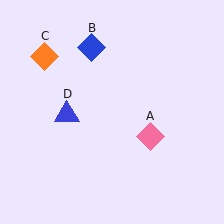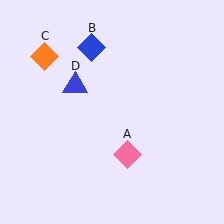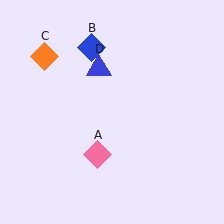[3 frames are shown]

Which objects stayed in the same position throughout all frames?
Blue diamond (object B) and orange diamond (object C) remained stationary.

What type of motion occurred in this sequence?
The pink diamond (object A), blue triangle (object D) rotated clockwise around the center of the scene.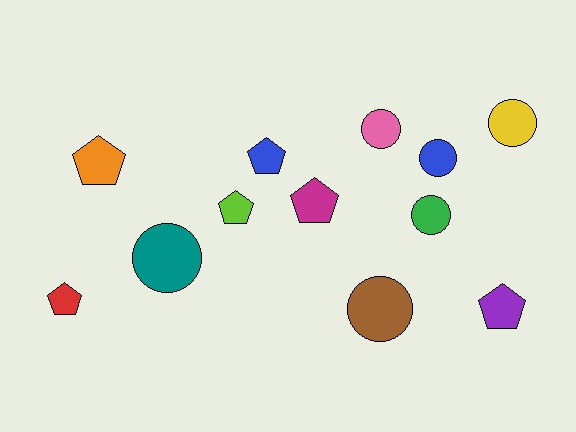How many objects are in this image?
There are 12 objects.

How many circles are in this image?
There are 6 circles.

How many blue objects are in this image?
There are 2 blue objects.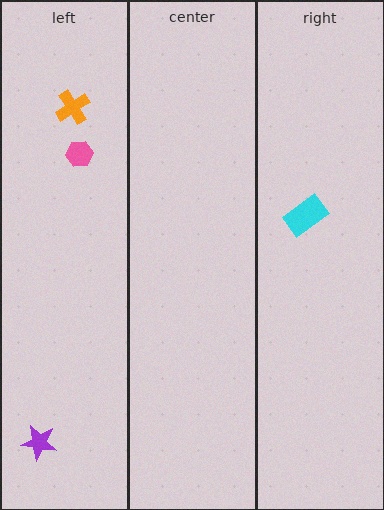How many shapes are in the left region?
3.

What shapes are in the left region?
The pink hexagon, the purple star, the orange cross.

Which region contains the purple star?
The left region.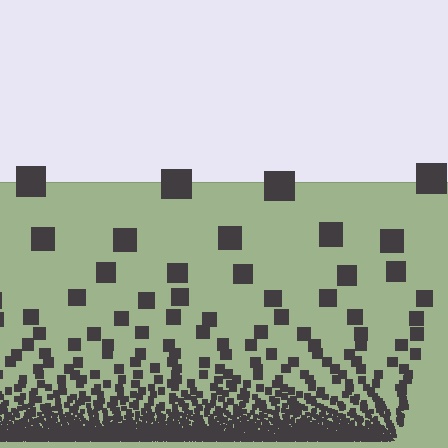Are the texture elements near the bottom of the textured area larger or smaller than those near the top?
Smaller. The gradient is inverted — elements near the bottom are smaller and denser.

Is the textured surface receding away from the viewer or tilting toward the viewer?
The surface appears to tilt toward the viewer. Texture elements get larger and sparser toward the top.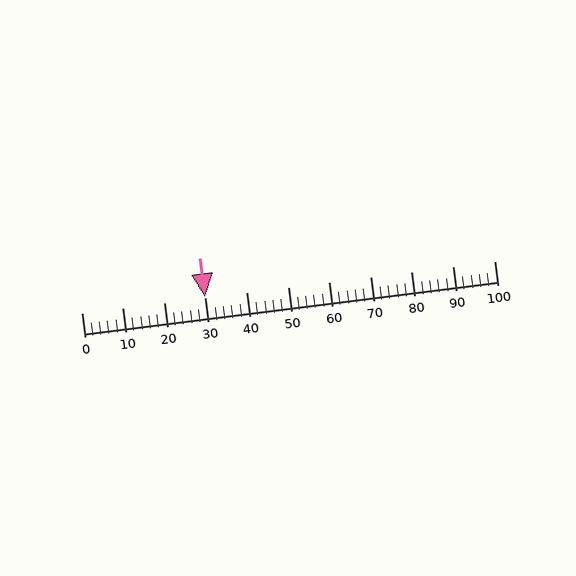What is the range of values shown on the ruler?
The ruler shows values from 0 to 100.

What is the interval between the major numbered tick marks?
The major tick marks are spaced 10 units apart.